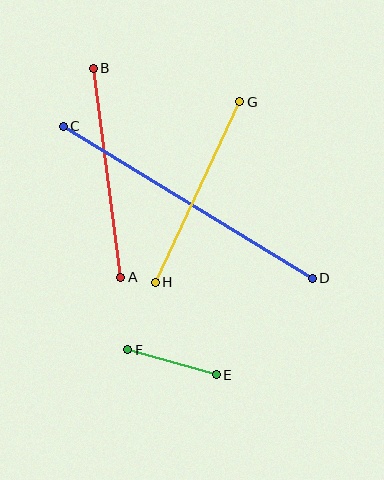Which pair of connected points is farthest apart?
Points C and D are farthest apart.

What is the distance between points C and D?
The distance is approximately 292 pixels.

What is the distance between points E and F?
The distance is approximately 92 pixels.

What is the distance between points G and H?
The distance is approximately 200 pixels.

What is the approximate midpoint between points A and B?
The midpoint is at approximately (107, 173) pixels.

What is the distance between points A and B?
The distance is approximately 211 pixels.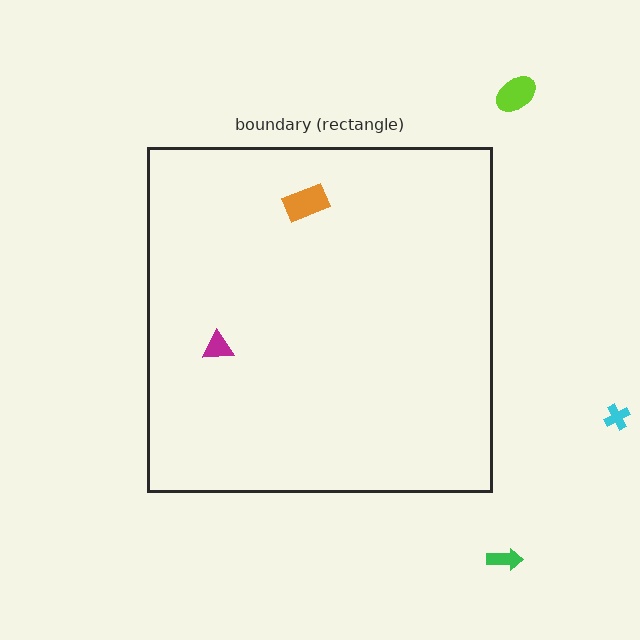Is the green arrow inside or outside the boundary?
Outside.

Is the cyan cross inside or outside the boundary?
Outside.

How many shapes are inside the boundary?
2 inside, 3 outside.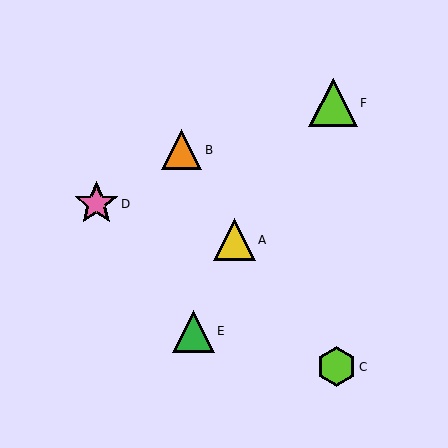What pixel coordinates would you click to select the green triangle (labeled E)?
Click at (193, 331) to select the green triangle E.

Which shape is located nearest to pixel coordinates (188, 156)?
The orange triangle (labeled B) at (181, 150) is nearest to that location.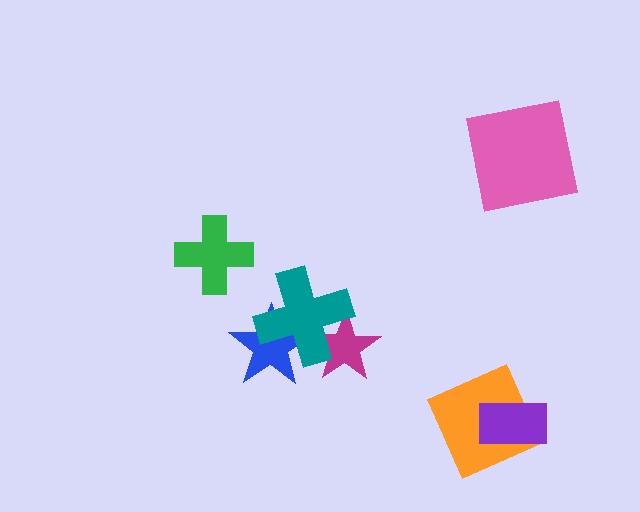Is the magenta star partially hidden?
Yes, it is partially covered by another shape.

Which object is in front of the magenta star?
The teal cross is in front of the magenta star.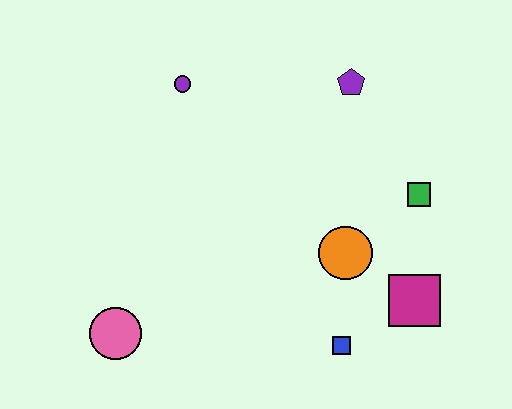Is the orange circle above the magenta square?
Yes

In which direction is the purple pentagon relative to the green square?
The purple pentagon is above the green square.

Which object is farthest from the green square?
The pink circle is farthest from the green square.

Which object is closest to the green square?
The orange circle is closest to the green square.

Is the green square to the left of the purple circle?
No